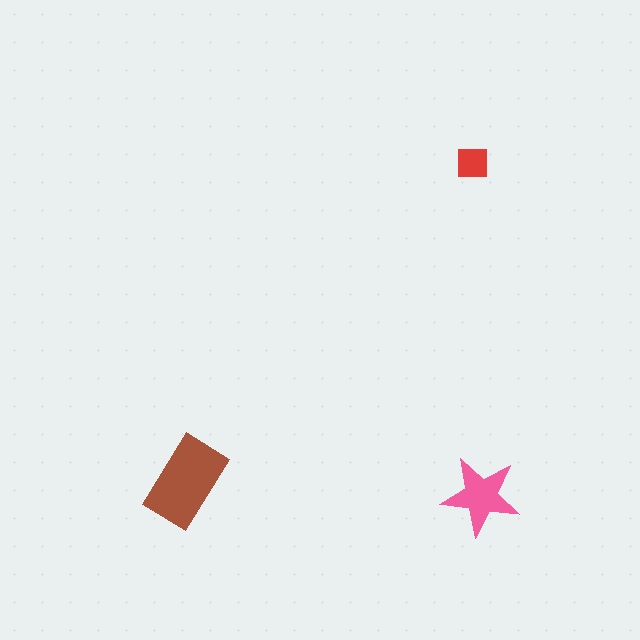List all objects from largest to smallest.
The brown rectangle, the pink star, the red square.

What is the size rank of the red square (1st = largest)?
3rd.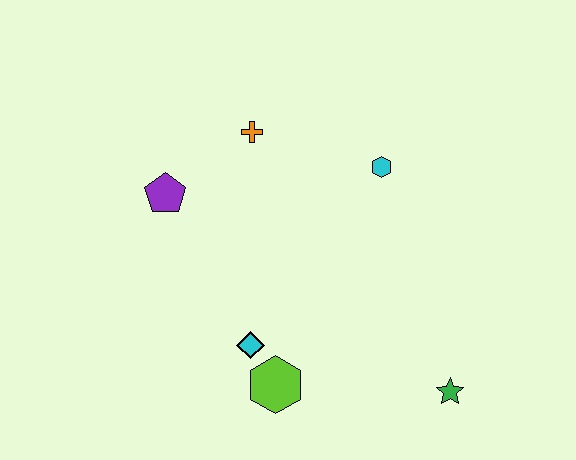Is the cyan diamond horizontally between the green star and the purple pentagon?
Yes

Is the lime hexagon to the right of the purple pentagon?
Yes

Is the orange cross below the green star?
No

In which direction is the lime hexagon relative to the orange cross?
The lime hexagon is below the orange cross.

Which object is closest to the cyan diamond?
The lime hexagon is closest to the cyan diamond.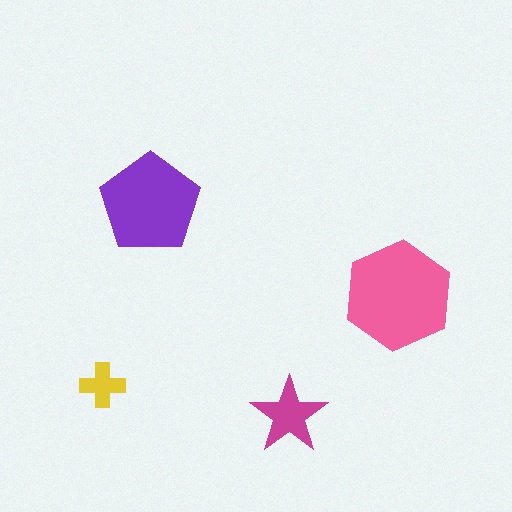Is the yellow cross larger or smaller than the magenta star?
Smaller.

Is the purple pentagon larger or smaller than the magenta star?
Larger.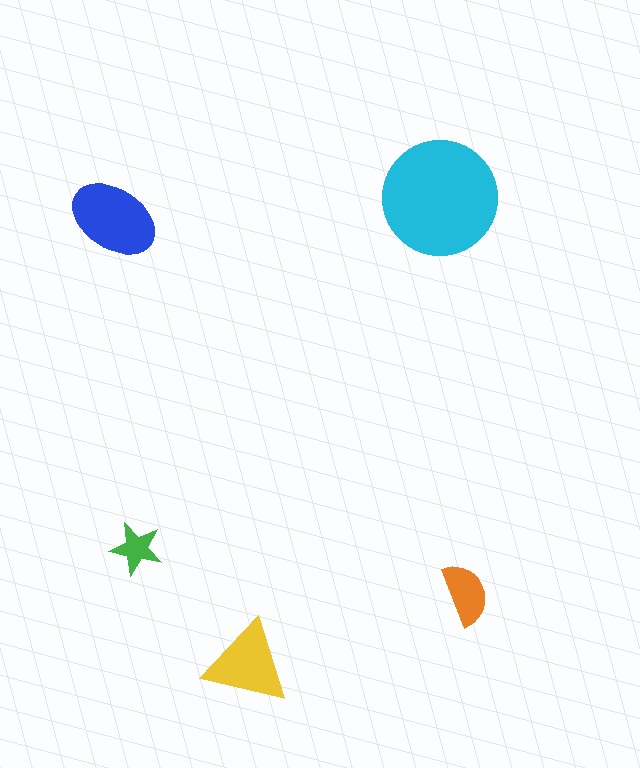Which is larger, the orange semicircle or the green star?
The orange semicircle.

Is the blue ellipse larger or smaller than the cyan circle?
Smaller.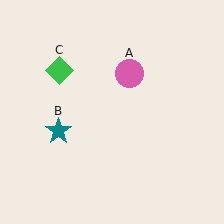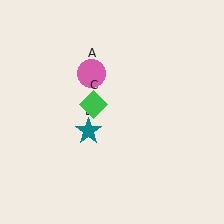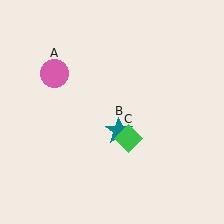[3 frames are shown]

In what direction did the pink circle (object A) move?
The pink circle (object A) moved left.